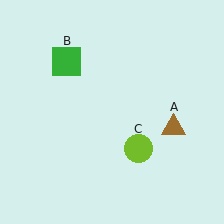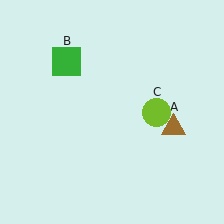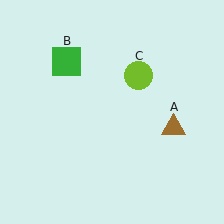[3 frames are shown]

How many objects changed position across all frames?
1 object changed position: lime circle (object C).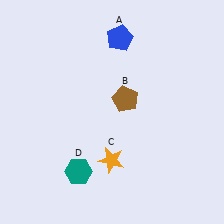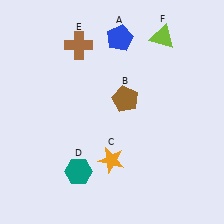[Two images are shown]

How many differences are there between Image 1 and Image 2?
There are 2 differences between the two images.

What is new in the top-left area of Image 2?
A brown cross (E) was added in the top-left area of Image 2.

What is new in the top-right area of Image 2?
A lime triangle (F) was added in the top-right area of Image 2.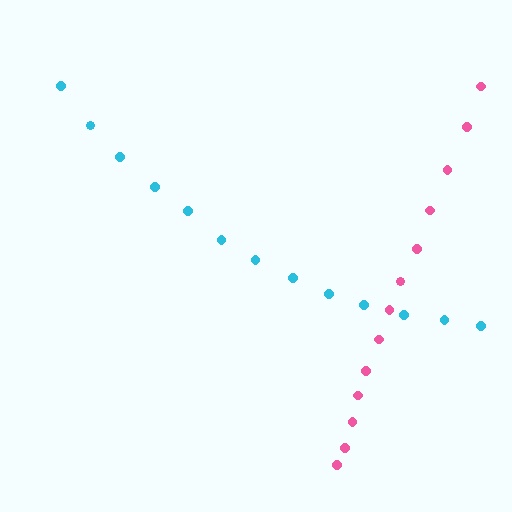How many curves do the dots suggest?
There are 2 distinct paths.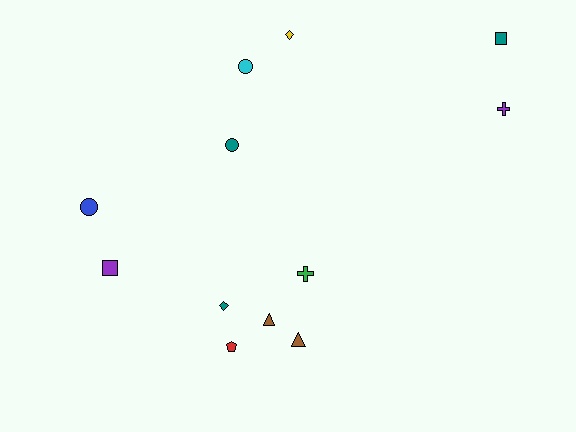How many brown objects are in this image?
There are 2 brown objects.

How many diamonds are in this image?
There are 2 diamonds.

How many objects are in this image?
There are 12 objects.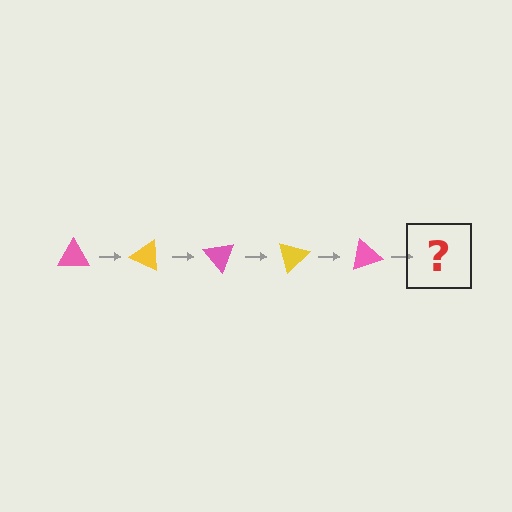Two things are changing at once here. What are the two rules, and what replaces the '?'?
The two rules are that it rotates 25 degrees each step and the color cycles through pink and yellow. The '?' should be a yellow triangle, rotated 125 degrees from the start.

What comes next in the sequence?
The next element should be a yellow triangle, rotated 125 degrees from the start.